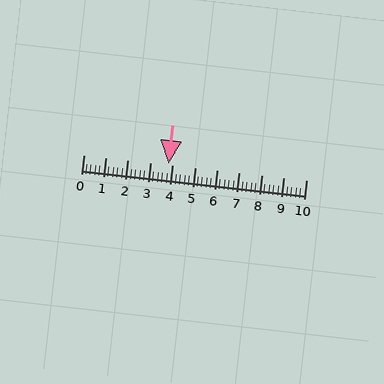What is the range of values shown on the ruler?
The ruler shows values from 0 to 10.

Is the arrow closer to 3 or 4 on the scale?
The arrow is closer to 4.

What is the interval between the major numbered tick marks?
The major tick marks are spaced 1 units apart.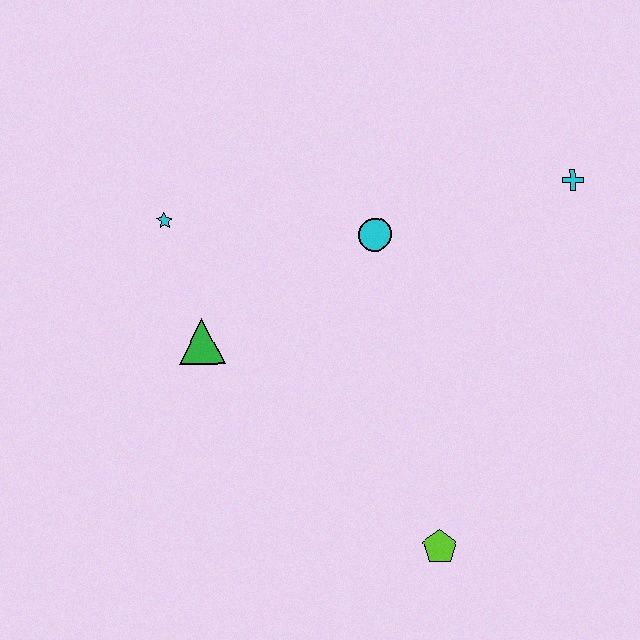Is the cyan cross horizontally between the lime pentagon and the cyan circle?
No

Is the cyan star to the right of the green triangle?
No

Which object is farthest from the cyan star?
The lime pentagon is farthest from the cyan star.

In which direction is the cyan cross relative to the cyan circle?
The cyan cross is to the right of the cyan circle.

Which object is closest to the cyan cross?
The cyan circle is closest to the cyan cross.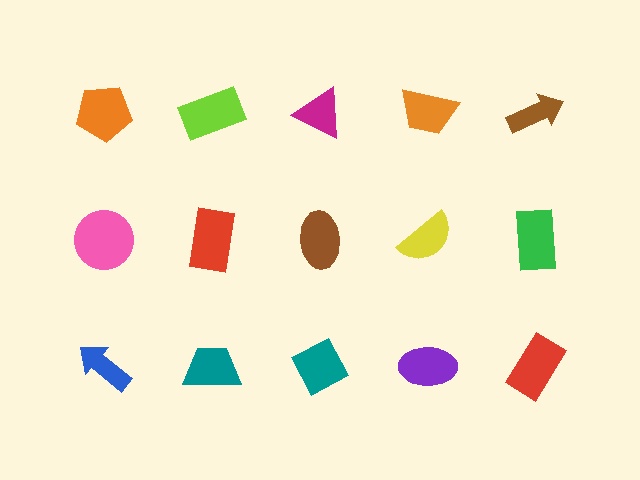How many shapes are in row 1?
5 shapes.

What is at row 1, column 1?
An orange pentagon.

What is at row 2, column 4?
A yellow semicircle.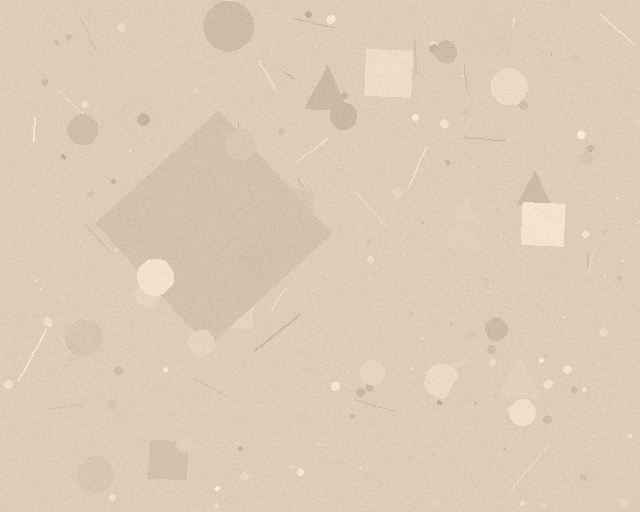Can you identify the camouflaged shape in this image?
The camouflaged shape is a diamond.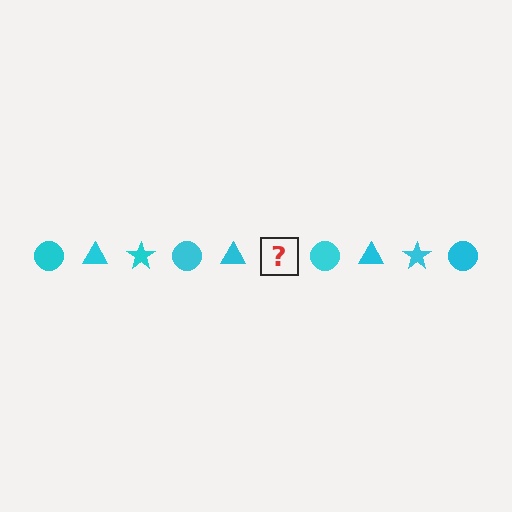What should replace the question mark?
The question mark should be replaced with a cyan star.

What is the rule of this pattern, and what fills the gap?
The rule is that the pattern cycles through circle, triangle, star shapes in cyan. The gap should be filled with a cyan star.